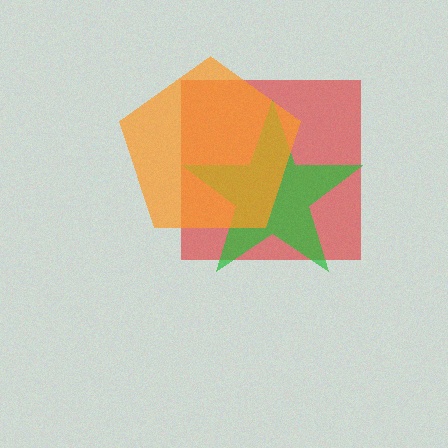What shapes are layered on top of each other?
The layered shapes are: a red square, a green star, an orange pentagon.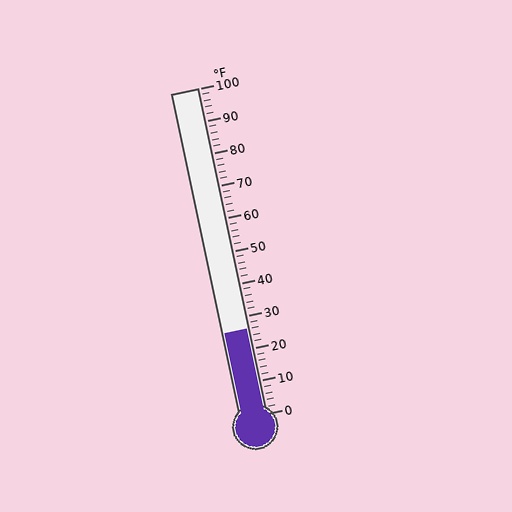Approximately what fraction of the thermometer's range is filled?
The thermometer is filled to approximately 25% of its range.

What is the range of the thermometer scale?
The thermometer scale ranges from 0°F to 100°F.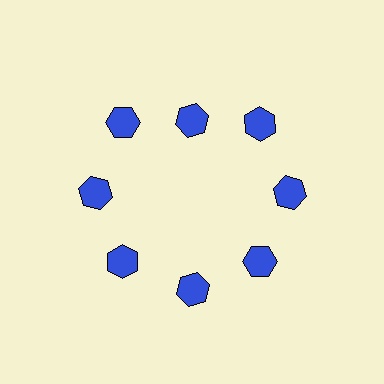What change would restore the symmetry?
The symmetry would be restored by moving it outward, back onto the ring so that all 8 hexagons sit at equal angles and equal distance from the center.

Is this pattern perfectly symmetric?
No. The 8 blue hexagons are arranged in a ring, but one element near the 12 o'clock position is pulled inward toward the center, breaking the 8-fold rotational symmetry.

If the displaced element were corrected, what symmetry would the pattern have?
It would have 8-fold rotational symmetry — the pattern would map onto itself every 45 degrees.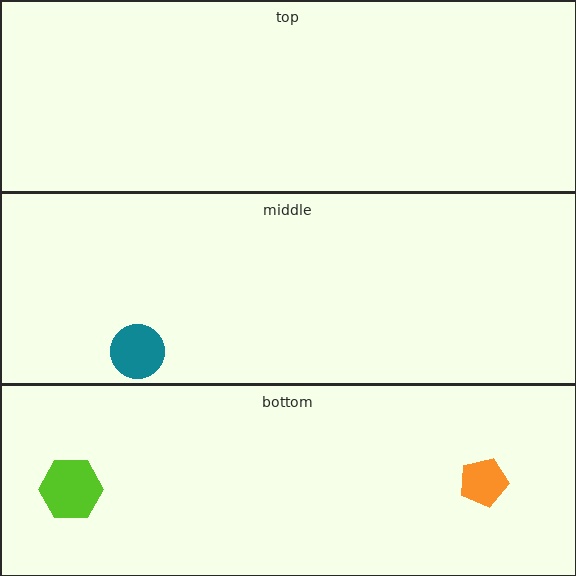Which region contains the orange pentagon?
The bottom region.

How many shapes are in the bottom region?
2.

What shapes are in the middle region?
The teal circle.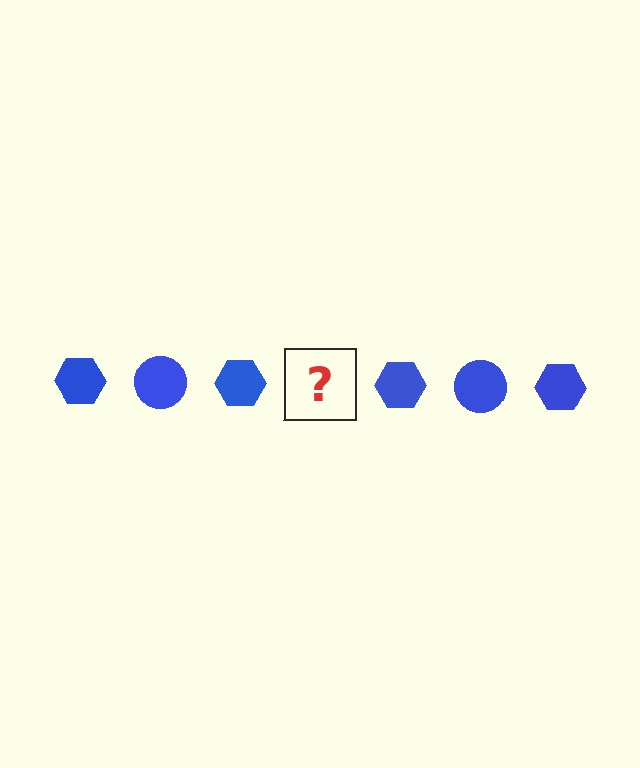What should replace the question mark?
The question mark should be replaced with a blue circle.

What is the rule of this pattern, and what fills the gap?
The rule is that the pattern cycles through hexagon, circle shapes in blue. The gap should be filled with a blue circle.